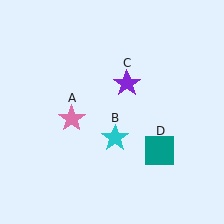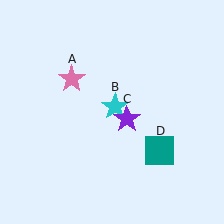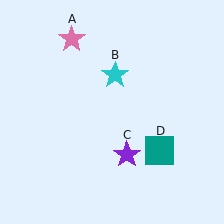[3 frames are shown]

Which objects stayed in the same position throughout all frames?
Teal square (object D) remained stationary.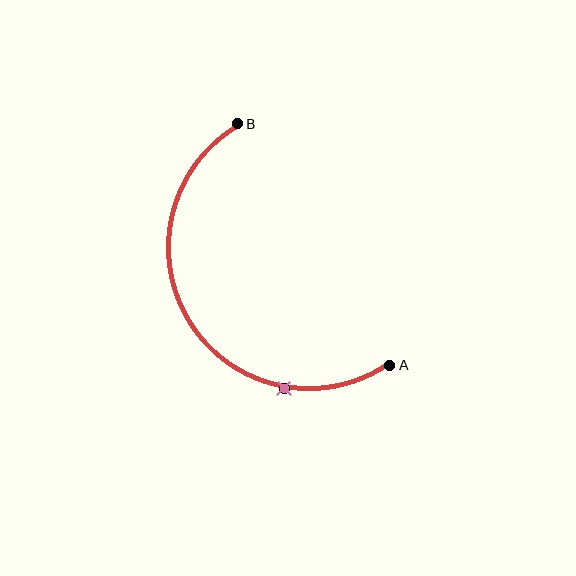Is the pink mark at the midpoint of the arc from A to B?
No. The pink mark lies on the arc but is closer to endpoint A. The arc midpoint would be at the point on the curve equidistant along the arc from both A and B.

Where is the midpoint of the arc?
The arc midpoint is the point on the curve farthest from the straight line joining A and B. It sits to the left of that line.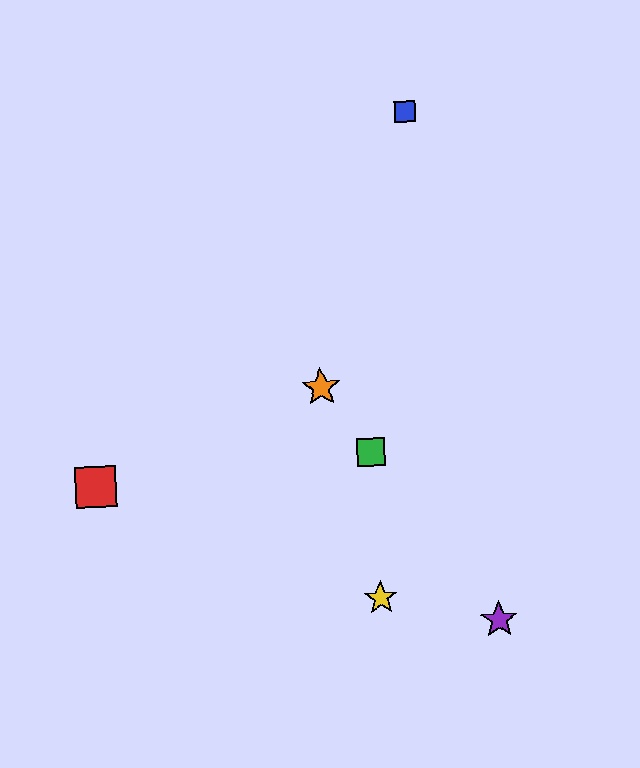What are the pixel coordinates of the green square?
The green square is at (371, 452).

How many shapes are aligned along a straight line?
3 shapes (the green square, the purple star, the orange star) are aligned along a straight line.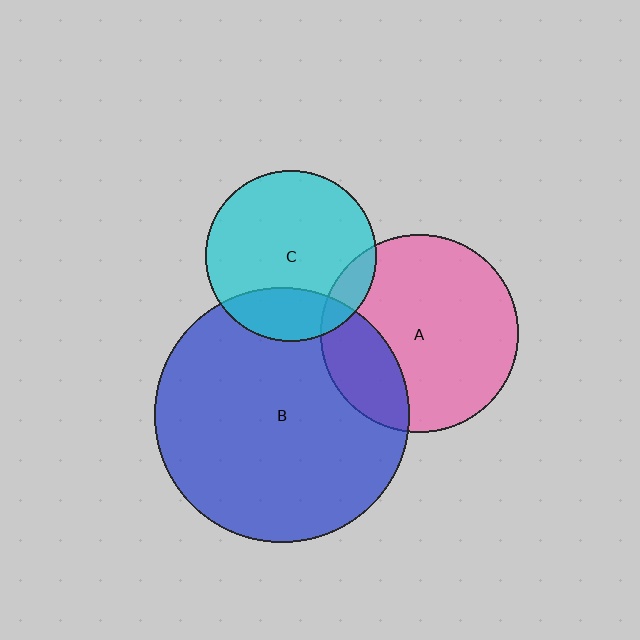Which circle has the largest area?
Circle B (blue).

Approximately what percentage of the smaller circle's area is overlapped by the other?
Approximately 10%.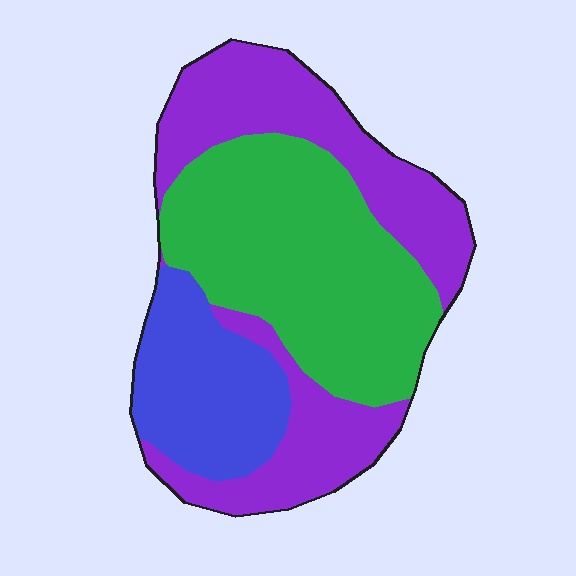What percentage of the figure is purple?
Purple takes up about two fifths (2/5) of the figure.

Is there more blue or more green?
Green.